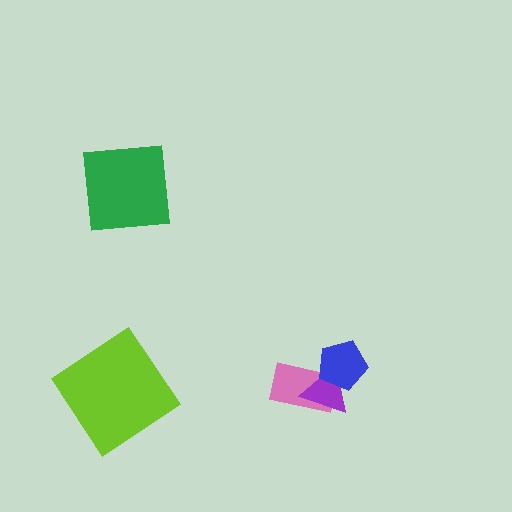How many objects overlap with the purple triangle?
2 objects overlap with the purple triangle.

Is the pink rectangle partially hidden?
Yes, it is partially covered by another shape.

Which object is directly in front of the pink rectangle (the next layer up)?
The purple triangle is directly in front of the pink rectangle.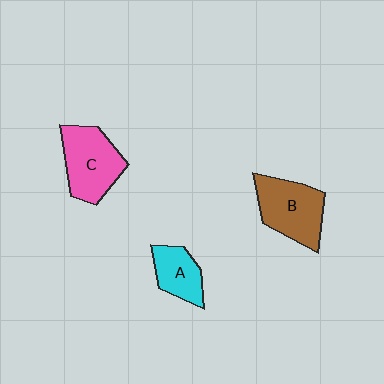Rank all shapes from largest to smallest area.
From largest to smallest: C (pink), B (brown), A (cyan).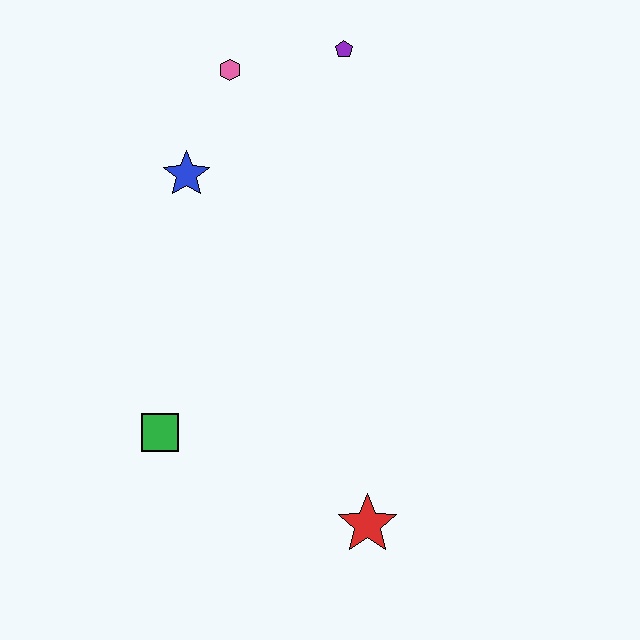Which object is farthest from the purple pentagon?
The red star is farthest from the purple pentagon.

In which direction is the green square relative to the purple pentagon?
The green square is below the purple pentagon.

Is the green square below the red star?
No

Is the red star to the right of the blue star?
Yes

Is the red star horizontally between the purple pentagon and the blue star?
No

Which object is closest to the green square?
The red star is closest to the green square.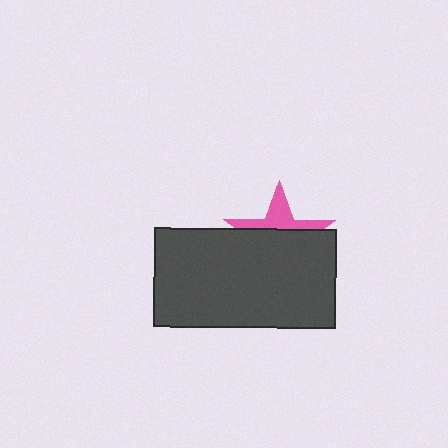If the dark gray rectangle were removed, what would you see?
You would see the complete pink star.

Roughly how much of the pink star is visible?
A small part of it is visible (roughly 35%).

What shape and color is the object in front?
The object in front is a dark gray rectangle.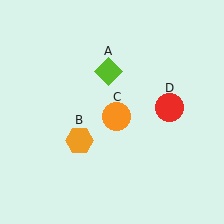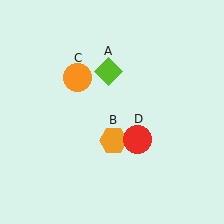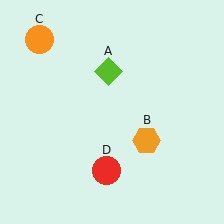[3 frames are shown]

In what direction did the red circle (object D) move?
The red circle (object D) moved down and to the left.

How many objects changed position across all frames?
3 objects changed position: orange hexagon (object B), orange circle (object C), red circle (object D).